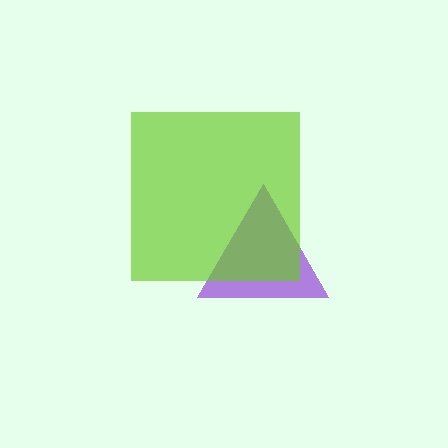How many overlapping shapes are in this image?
There are 2 overlapping shapes in the image.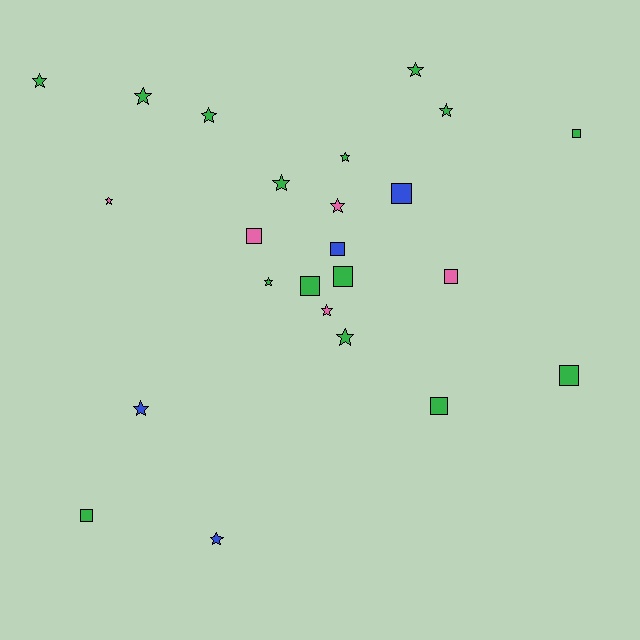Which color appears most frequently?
Green, with 15 objects.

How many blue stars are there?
There are 2 blue stars.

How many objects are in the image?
There are 24 objects.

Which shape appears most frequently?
Star, with 14 objects.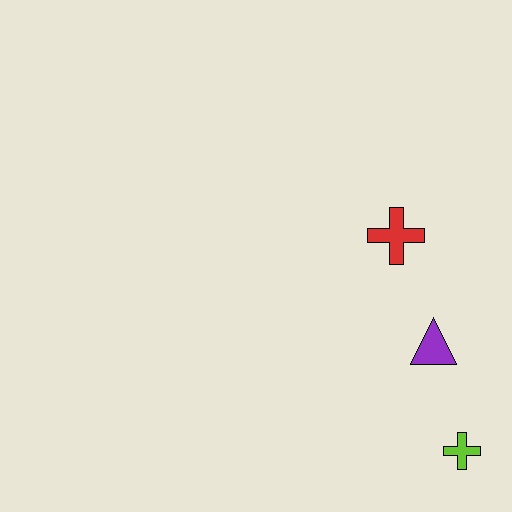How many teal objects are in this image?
There are no teal objects.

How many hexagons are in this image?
There are no hexagons.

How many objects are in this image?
There are 3 objects.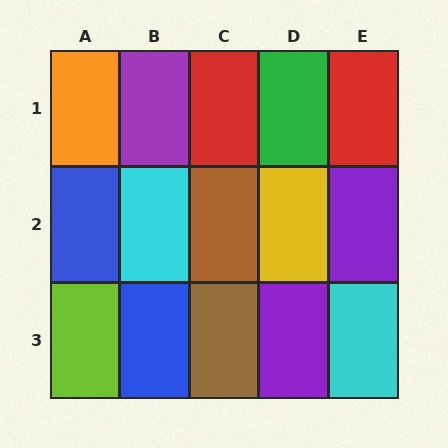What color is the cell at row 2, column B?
Cyan.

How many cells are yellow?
1 cell is yellow.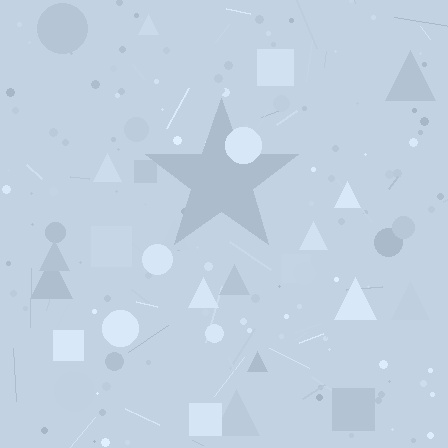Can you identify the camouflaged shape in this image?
The camouflaged shape is a star.